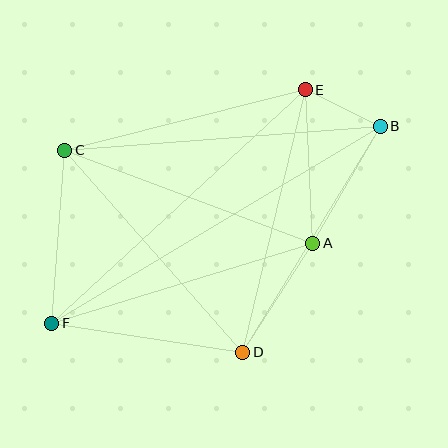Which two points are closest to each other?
Points B and E are closest to each other.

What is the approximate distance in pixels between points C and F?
The distance between C and F is approximately 173 pixels.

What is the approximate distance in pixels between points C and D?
The distance between C and D is approximately 269 pixels.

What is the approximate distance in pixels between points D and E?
The distance between D and E is approximately 269 pixels.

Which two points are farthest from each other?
Points B and F are farthest from each other.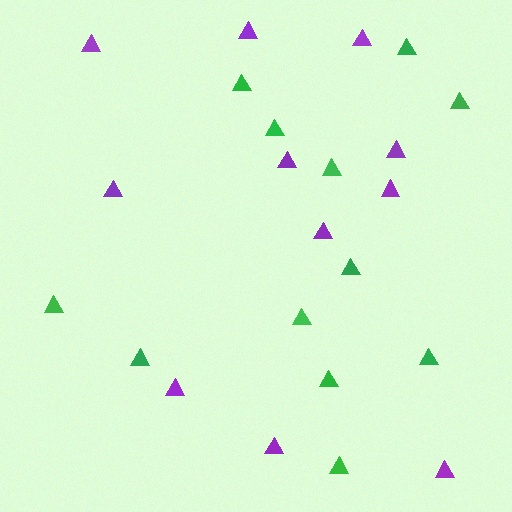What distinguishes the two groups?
There are 2 groups: one group of green triangles (12) and one group of purple triangles (11).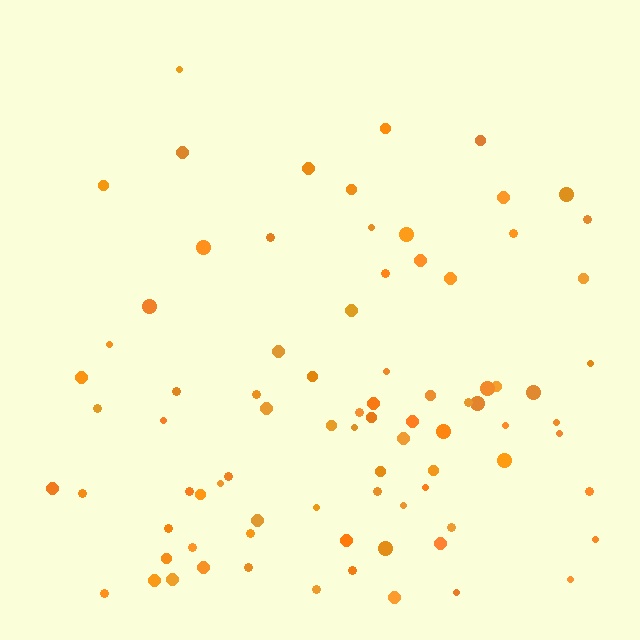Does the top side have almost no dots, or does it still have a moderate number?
Still a moderate number, just noticeably fewer than the bottom.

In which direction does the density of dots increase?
From top to bottom, with the bottom side densest.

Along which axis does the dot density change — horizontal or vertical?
Vertical.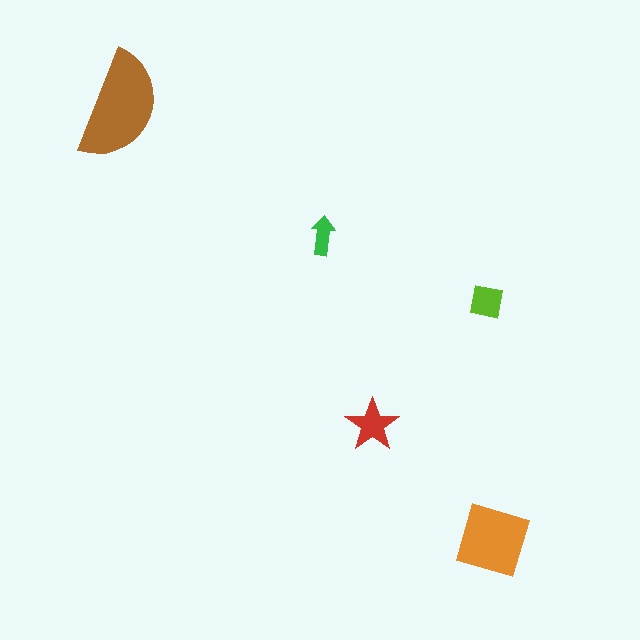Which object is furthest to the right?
The orange square is rightmost.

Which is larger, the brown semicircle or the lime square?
The brown semicircle.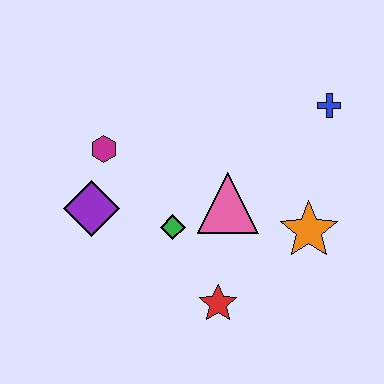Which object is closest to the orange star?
The pink triangle is closest to the orange star.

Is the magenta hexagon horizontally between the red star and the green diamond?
No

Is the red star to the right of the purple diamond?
Yes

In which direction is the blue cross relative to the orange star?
The blue cross is above the orange star.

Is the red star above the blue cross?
No